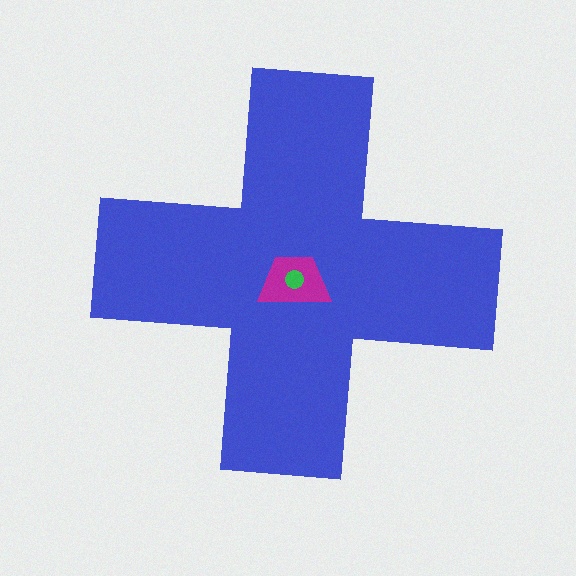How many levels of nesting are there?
3.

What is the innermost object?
The green circle.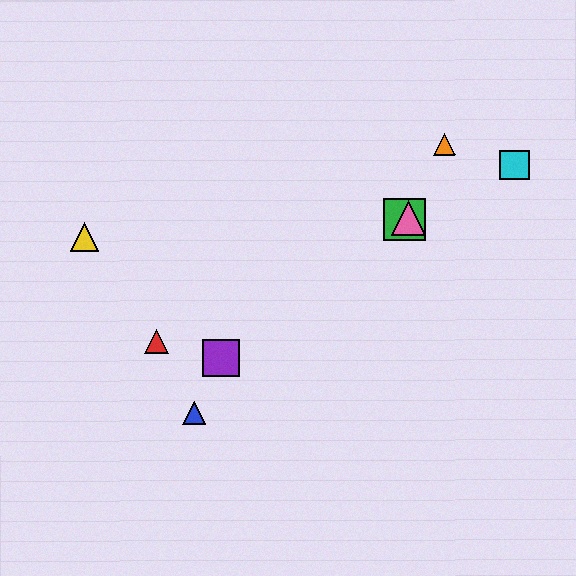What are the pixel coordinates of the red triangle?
The red triangle is at (157, 342).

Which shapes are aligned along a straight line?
The red triangle, the green square, the cyan square, the pink triangle are aligned along a straight line.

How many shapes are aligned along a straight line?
4 shapes (the red triangle, the green square, the cyan square, the pink triangle) are aligned along a straight line.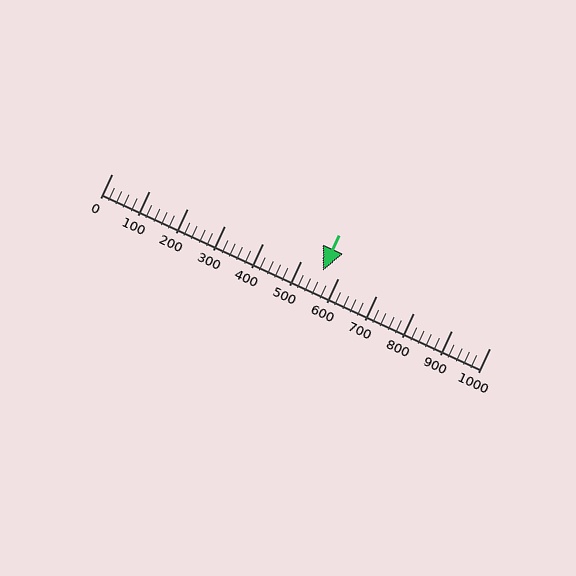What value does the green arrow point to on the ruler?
The green arrow points to approximately 560.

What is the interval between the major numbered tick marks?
The major tick marks are spaced 100 units apart.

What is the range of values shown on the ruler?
The ruler shows values from 0 to 1000.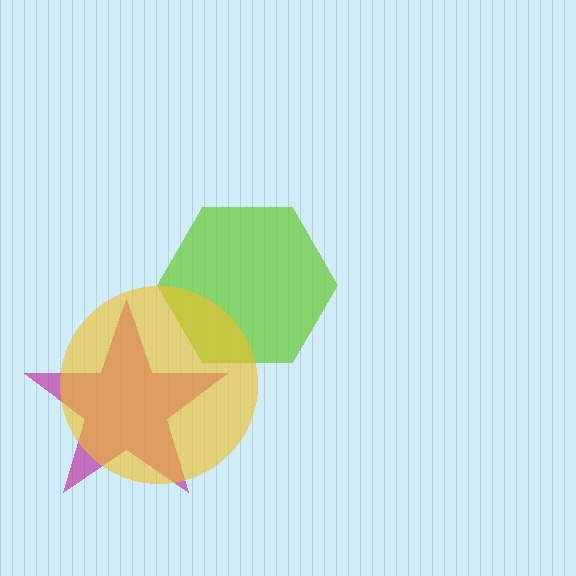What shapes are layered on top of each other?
The layered shapes are: a magenta star, a lime hexagon, a yellow circle.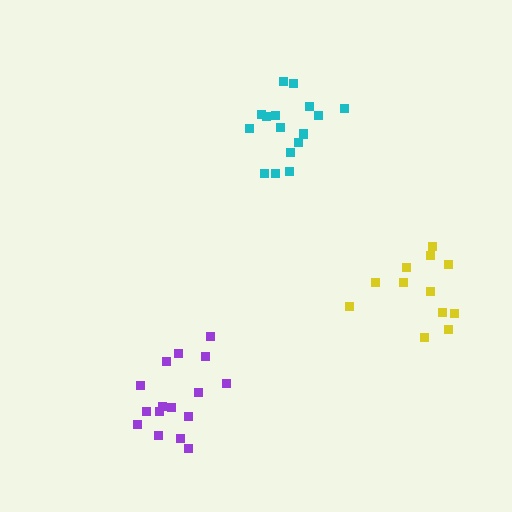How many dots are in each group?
Group 1: 12 dots, Group 2: 16 dots, Group 3: 16 dots (44 total).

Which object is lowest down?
The purple cluster is bottommost.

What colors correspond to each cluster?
The clusters are colored: yellow, cyan, purple.